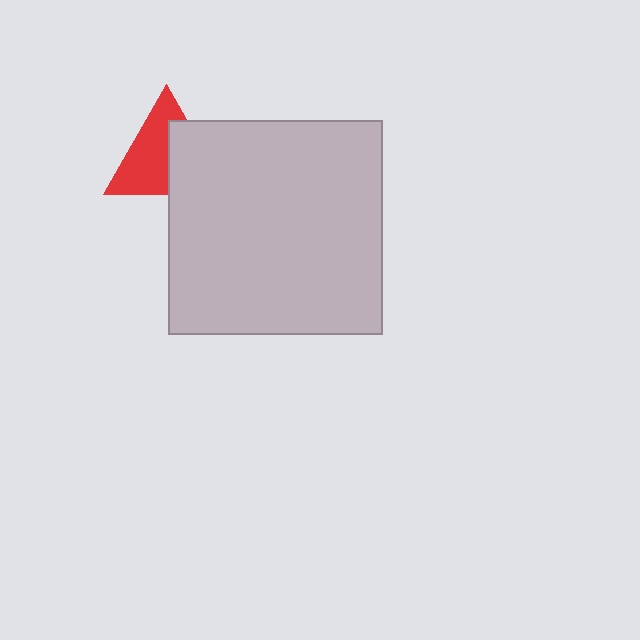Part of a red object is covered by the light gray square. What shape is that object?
It is a triangle.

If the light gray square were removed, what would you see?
You would see the complete red triangle.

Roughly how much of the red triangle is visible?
About half of it is visible (roughly 56%).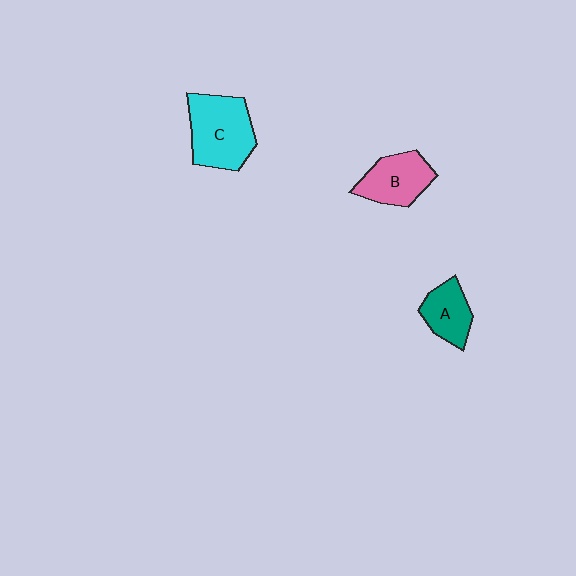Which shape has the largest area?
Shape C (cyan).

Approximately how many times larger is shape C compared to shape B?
Approximately 1.4 times.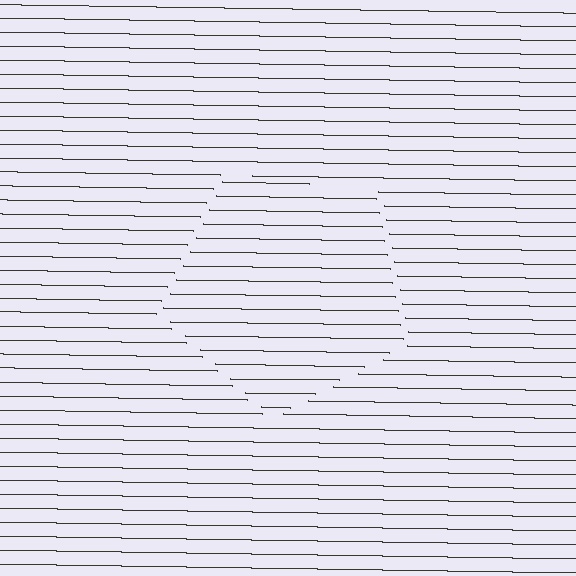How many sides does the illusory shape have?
5 sides — the line-ends trace a pentagon.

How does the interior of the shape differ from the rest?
The interior of the shape contains the same grating, shifted by half a period — the contour is defined by the phase discontinuity where line-ends from the inner and outer gratings abut.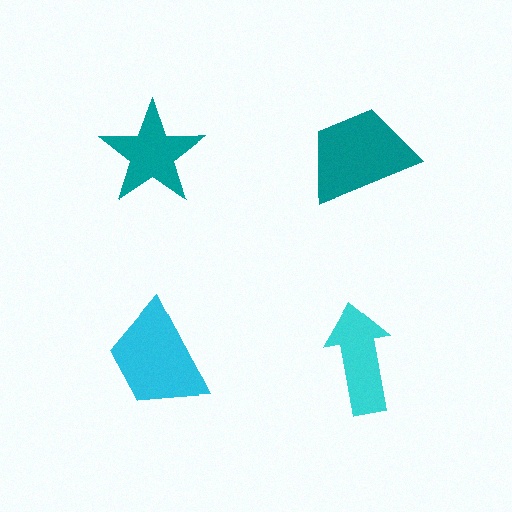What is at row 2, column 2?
A cyan arrow.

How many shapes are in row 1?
2 shapes.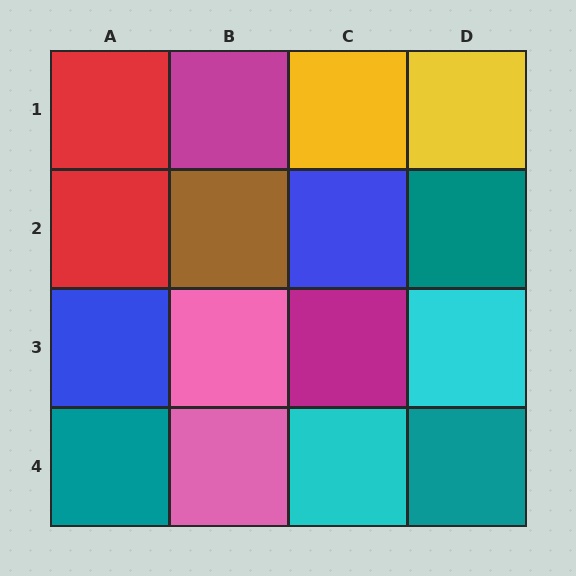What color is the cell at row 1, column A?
Red.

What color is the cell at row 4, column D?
Teal.